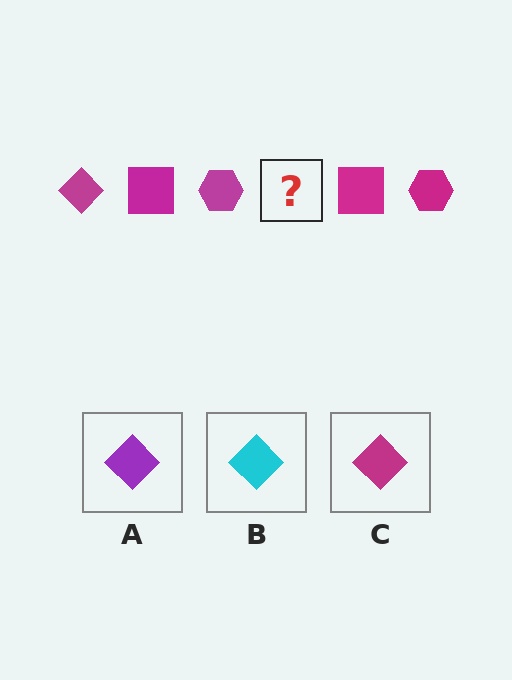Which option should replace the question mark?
Option C.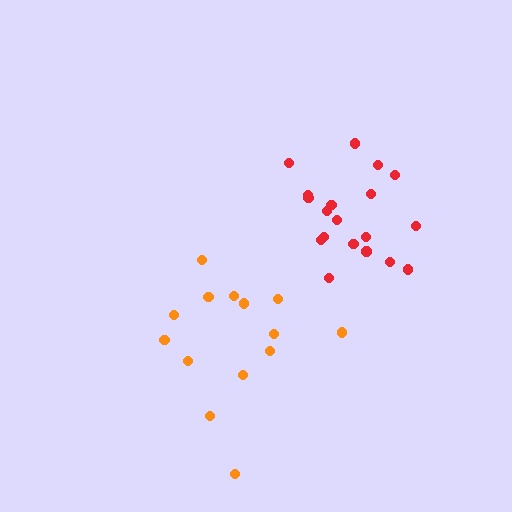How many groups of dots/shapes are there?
There are 2 groups.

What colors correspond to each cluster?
The clusters are colored: orange, red.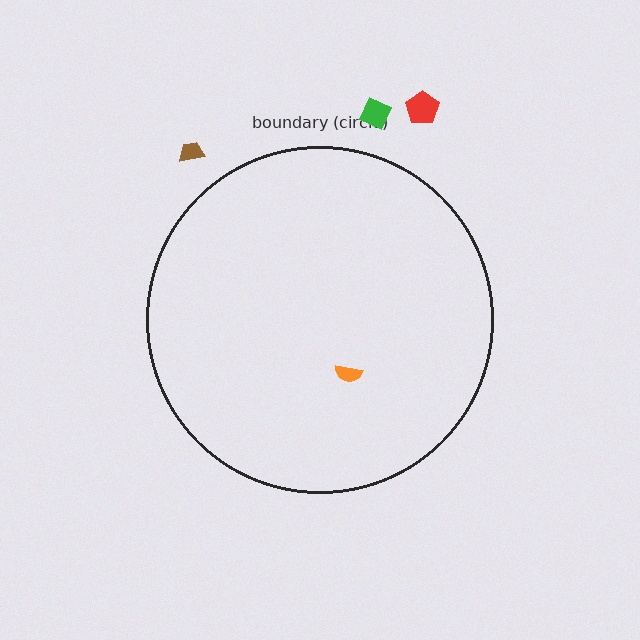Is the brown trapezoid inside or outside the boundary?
Outside.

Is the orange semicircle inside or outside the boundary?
Inside.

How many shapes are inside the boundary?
1 inside, 3 outside.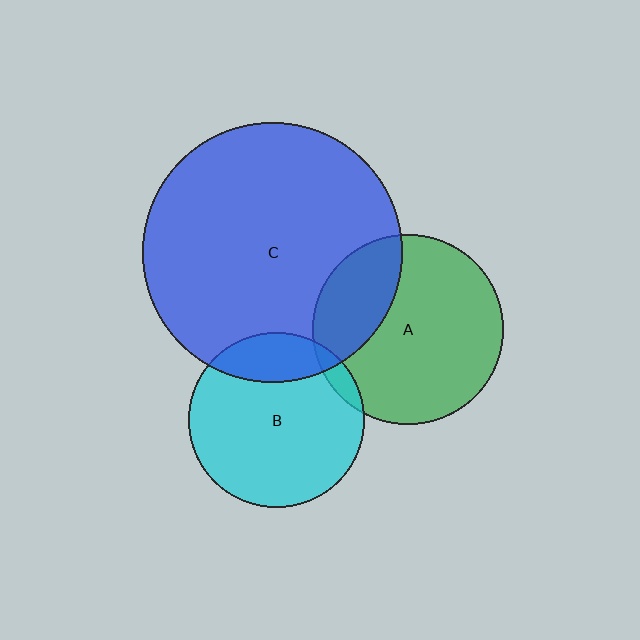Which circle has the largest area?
Circle C (blue).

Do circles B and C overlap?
Yes.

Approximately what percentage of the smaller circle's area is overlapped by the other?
Approximately 20%.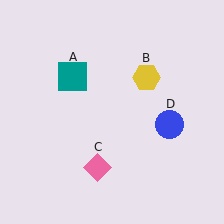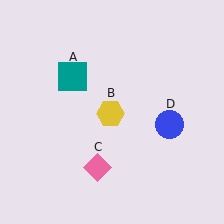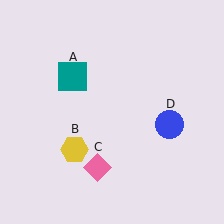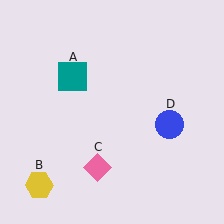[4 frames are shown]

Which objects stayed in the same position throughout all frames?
Teal square (object A) and pink diamond (object C) and blue circle (object D) remained stationary.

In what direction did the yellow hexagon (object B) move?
The yellow hexagon (object B) moved down and to the left.